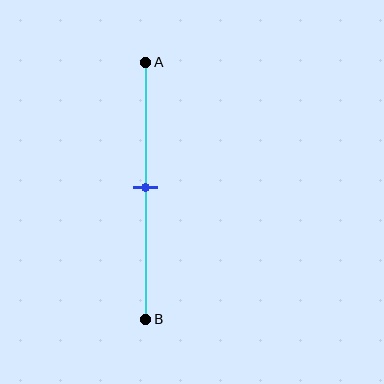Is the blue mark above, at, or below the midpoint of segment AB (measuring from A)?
The blue mark is approximately at the midpoint of segment AB.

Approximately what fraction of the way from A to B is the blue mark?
The blue mark is approximately 50% of the way from A to B.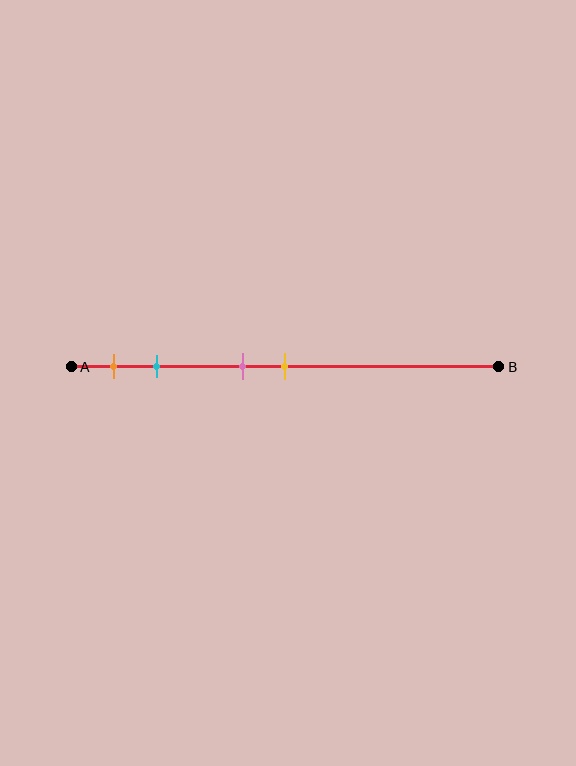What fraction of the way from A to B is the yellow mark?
The yellow mark is approximately 50% (0.5) of the way from A to B.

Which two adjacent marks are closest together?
The pink and yellow marks are the closest adjacent pair.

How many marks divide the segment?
There are 4 marks dividing the segment.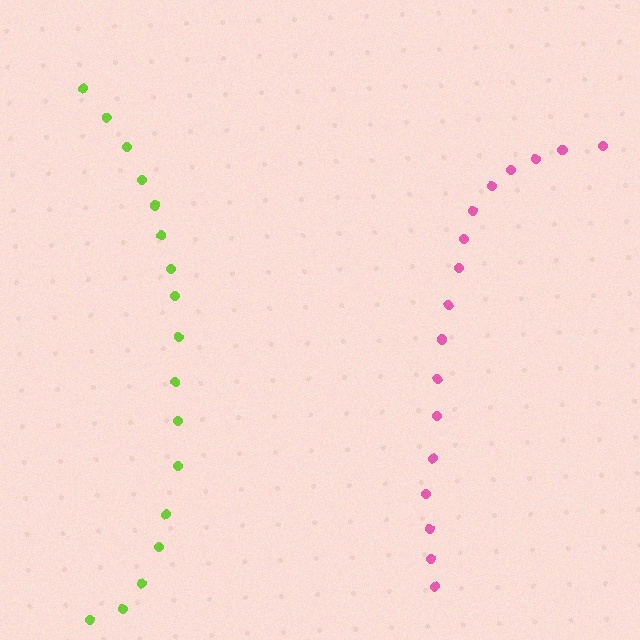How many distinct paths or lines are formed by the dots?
There are 2 distinct paths.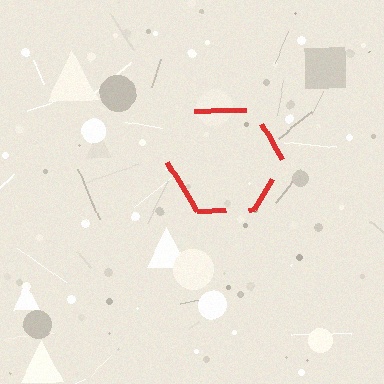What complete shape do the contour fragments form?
The contour fragments form a hexagon.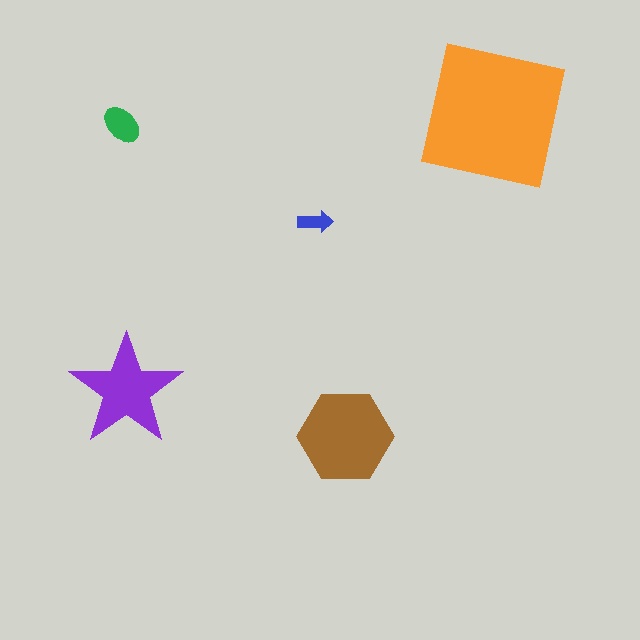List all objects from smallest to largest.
The blue arrow, the green ellipse, the purple star, the brown hexagon, the orange square.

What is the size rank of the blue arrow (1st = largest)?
5th.